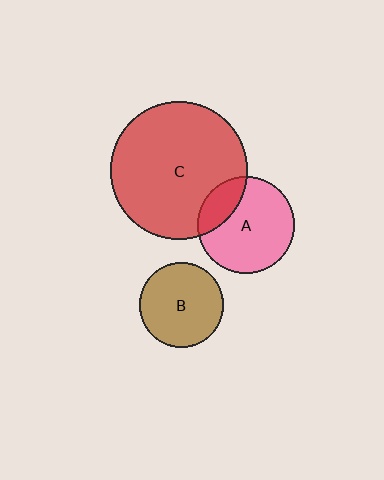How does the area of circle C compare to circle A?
Approximately 2.0 times.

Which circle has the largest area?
Circle C (red).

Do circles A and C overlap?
Yes.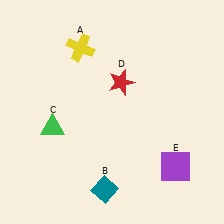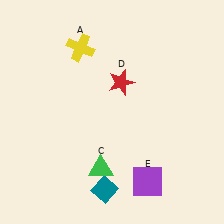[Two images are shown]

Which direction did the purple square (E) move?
The purple square (E) moved left.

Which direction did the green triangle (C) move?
The green triangle (C) moved right.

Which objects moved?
The objects that moved are: the green triangle (C), the purple square (E).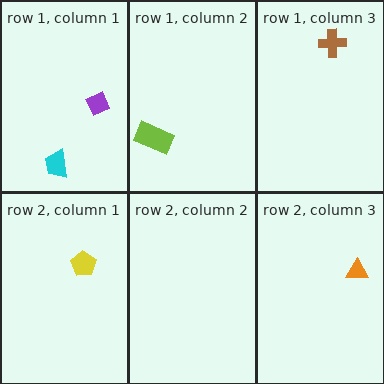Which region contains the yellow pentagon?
The row 2, column 1 region.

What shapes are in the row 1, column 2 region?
The lime rectangle.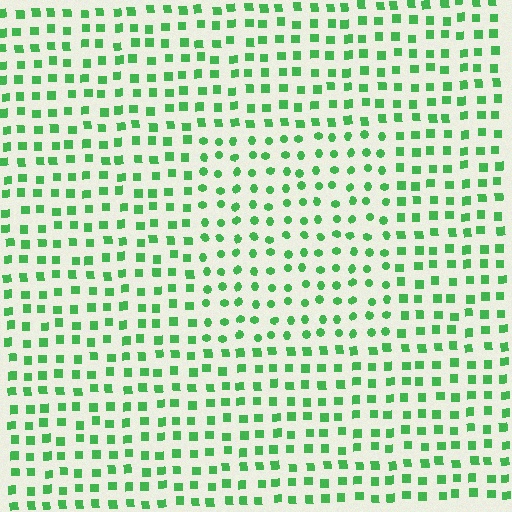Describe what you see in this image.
The image is filled with small green elements arranged in a uniform grid. A rectangle-shaped region contains circles, while the surrounding area contains squares. The boundary is defined purely by the change in element shape.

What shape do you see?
I see a rectangle.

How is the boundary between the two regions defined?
The boundary is defined by a change in element shape: circles inside vs. squares outside. All elements share the same color and spacing.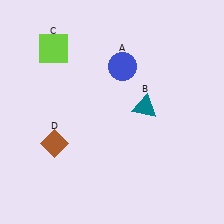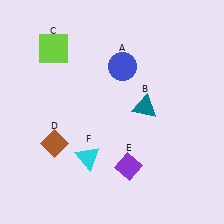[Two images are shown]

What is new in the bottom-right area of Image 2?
A purple diamond (E) was added in the bottom-right area of Image 2.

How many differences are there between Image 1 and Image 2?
There are 2 differences between the two images.